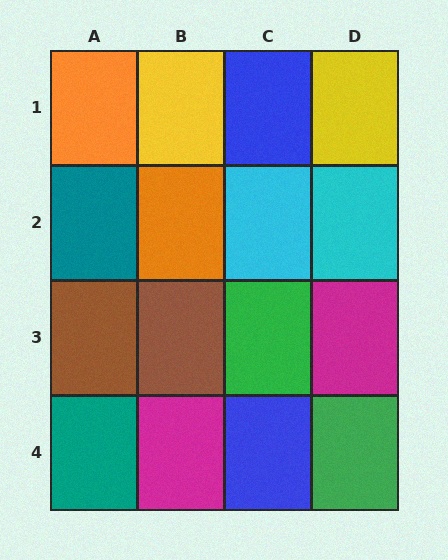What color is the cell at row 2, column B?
Orange.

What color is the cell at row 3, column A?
Brown.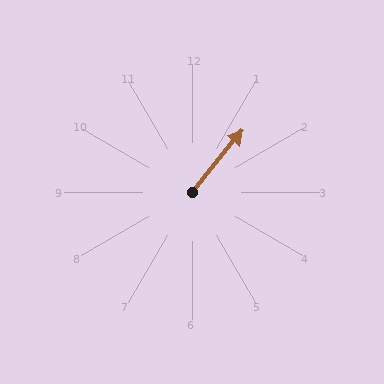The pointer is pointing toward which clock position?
Roughly 1 o'clock.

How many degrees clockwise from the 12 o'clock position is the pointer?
Approximately 39 degrees.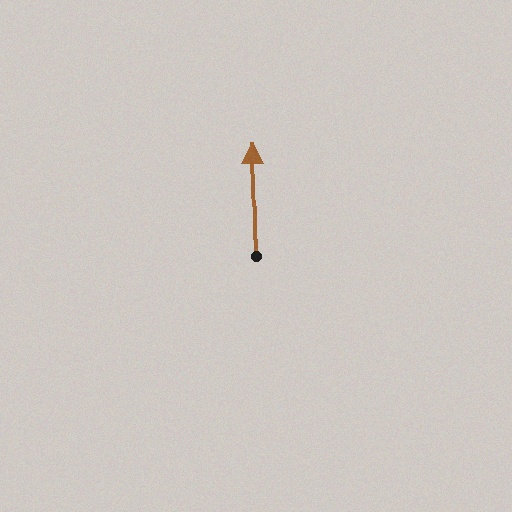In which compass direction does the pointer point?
North.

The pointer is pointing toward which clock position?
Roughly 12 o'clock.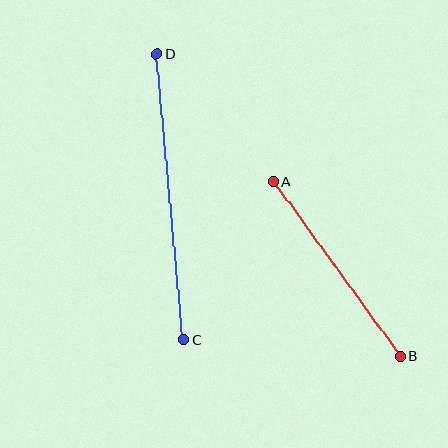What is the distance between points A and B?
The distance is approximately 216 pixels.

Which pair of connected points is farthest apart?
Points C and D are farthest apart.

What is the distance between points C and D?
The distance is approximately 287 pixels.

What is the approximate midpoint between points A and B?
The midpoint is at approximately (337, 269) pixels.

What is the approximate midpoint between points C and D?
The midpoint is at approximately (170, 197) pixels.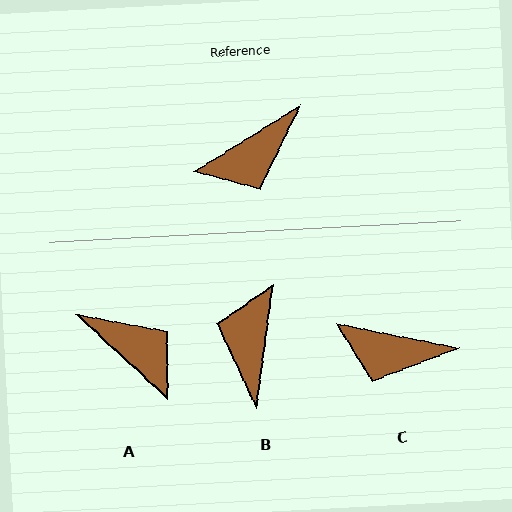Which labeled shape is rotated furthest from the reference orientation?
B, about 130 degrees away.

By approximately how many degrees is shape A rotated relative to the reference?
Approximately 106 degrees counter-clockwise.